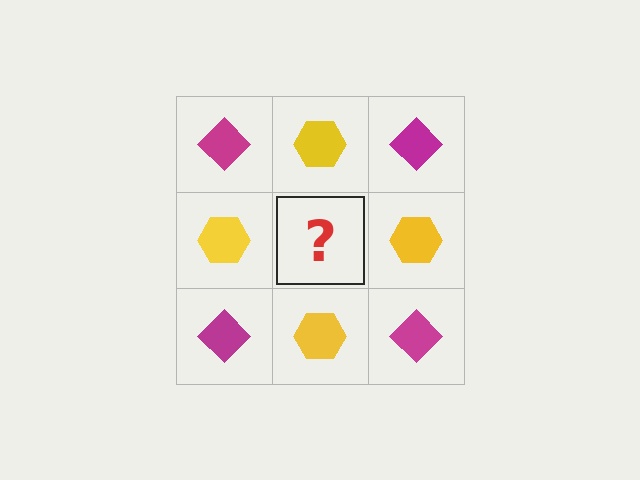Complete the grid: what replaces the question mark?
The question mark should be replaced with a magenta diamond.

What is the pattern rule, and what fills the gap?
The rule is that it alternates magenta diamond and yellow hexagon in a checkerboard pattern. The gap should be filled with a magenta diamond.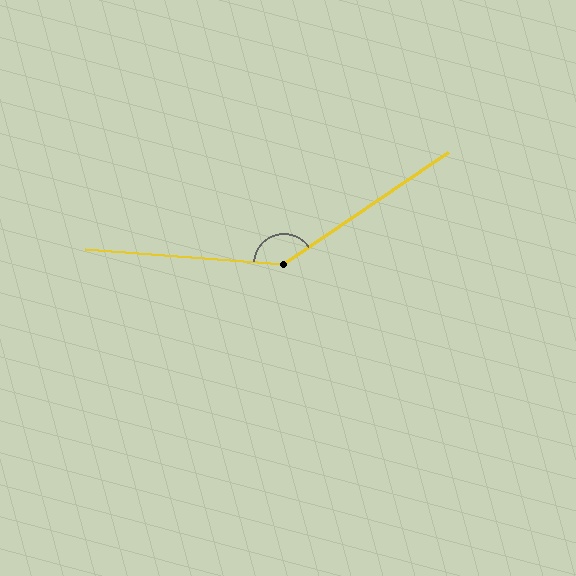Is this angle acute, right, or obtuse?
It is obtuse.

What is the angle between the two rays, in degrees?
Approximately 141 degrees.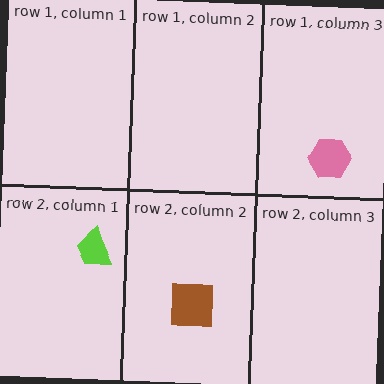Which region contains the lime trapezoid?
The row 2, column 1 region.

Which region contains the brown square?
The row 2, column 2 region.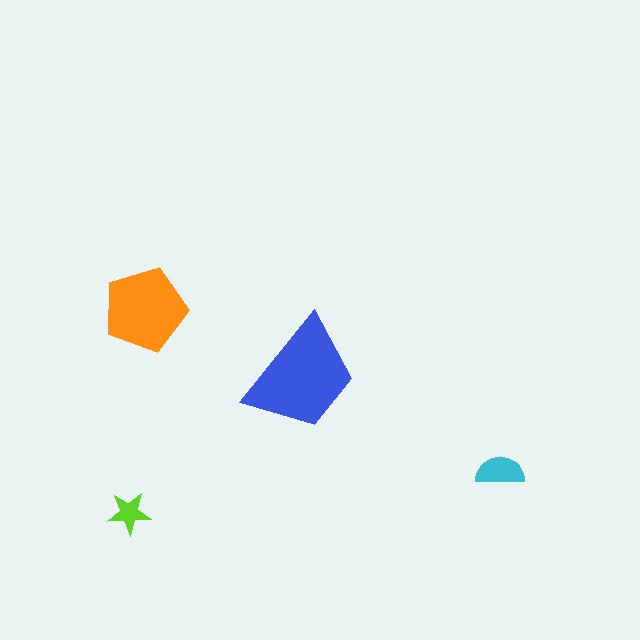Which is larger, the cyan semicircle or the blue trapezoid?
The blue trapezoid.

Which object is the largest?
The blue trapezoid.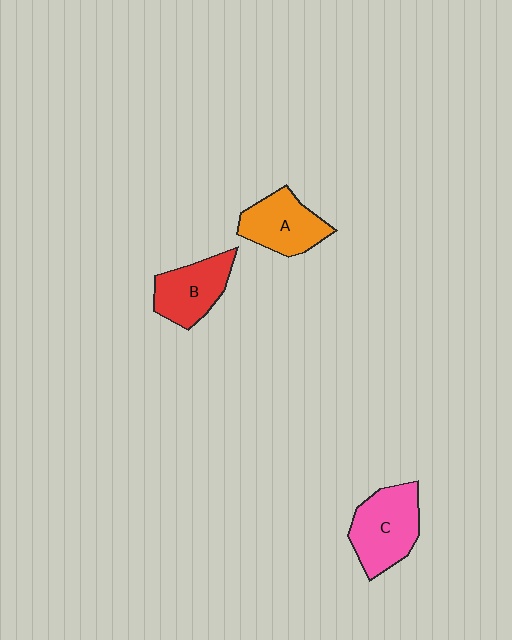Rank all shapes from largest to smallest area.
From largest to smallest: C (pink), A (orange), B (red).